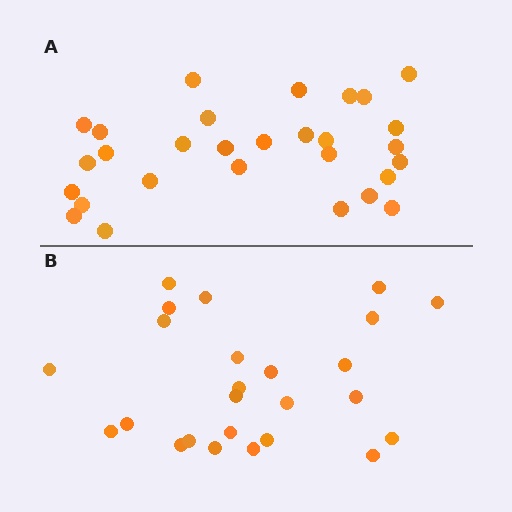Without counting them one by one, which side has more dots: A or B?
Region A (the top region) has more dots.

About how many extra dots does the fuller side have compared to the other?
Region A has about 4 more dots than region B.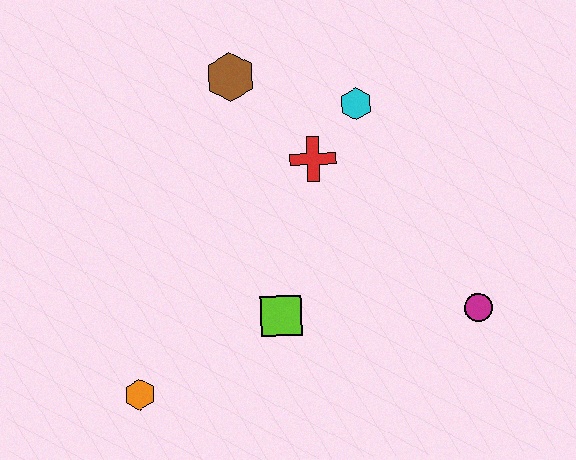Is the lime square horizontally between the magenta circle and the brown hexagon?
Yes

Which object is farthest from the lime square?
The brown hexagon is farthest from the lime square.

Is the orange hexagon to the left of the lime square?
Yes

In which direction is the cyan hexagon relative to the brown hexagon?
The cyan hexagon is to the right of the brown hexagon.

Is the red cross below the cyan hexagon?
Yes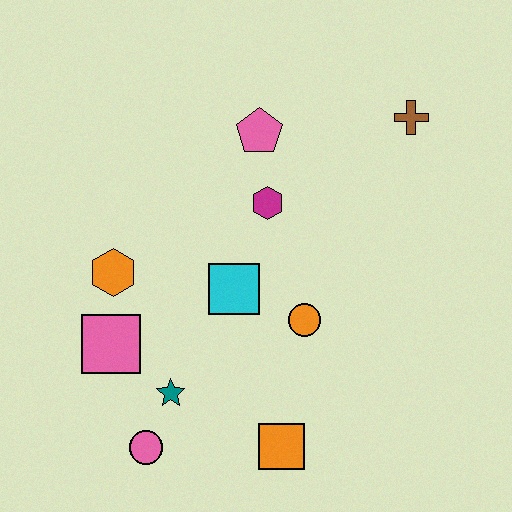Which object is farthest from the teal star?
The brown cross is farthest from the teal star.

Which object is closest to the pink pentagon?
The magenta hexagon is closest to the pink pentagon.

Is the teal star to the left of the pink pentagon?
Yes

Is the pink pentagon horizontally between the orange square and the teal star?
Yes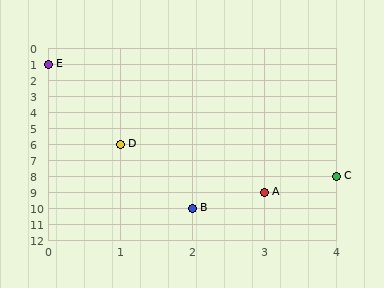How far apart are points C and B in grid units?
Points C and B are 2 columns and 2 rows apart (about 2.8 grid units diagonally).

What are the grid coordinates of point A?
Point A is at grid coordinates (3, 9).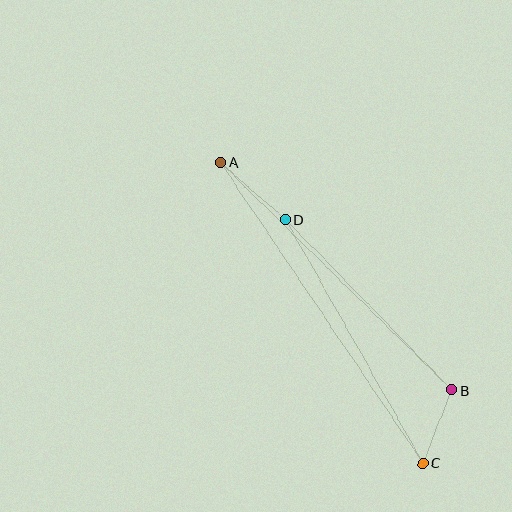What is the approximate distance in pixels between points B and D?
The distance between B and D is approximately 239 pixels.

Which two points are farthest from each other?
Points A and C are farthest from each other.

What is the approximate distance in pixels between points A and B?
The distance between A and B is approximately 324 pixels.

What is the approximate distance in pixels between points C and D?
The distance between C and D is approximately 280 pixels.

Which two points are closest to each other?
Points B and C are closest to each other.